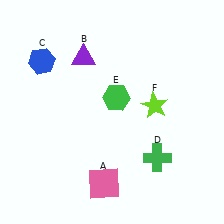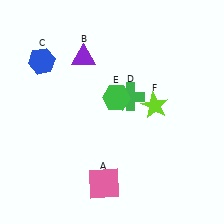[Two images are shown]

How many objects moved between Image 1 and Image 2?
1 object moved between the two images.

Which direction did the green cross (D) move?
The green cross (D) moved up.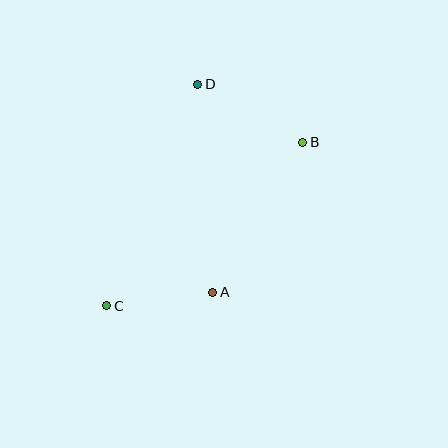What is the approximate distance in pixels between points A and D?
The distance between A and D is approximately 209 pixels.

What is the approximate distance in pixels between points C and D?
The distance between C and D is approximately 240 pixels.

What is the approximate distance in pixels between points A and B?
The distance between A and B is approximately 175 pixels.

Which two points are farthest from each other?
Points B and C are farthest from each other.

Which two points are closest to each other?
Points A and C are closest to each other.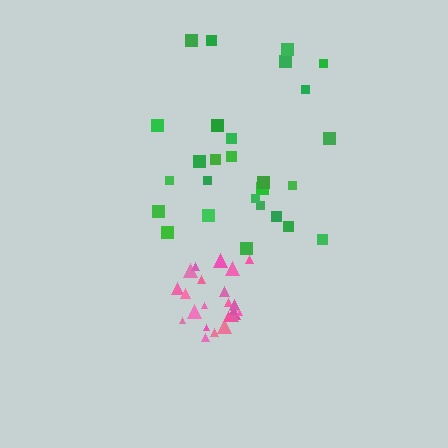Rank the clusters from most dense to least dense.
pink, green.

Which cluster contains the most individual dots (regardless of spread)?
Green (27).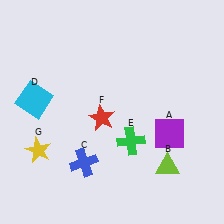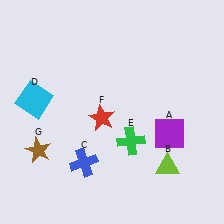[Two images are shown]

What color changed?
The star (G) changed from yellow in Image 1 to brown in Image 2.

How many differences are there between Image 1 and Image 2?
There is 1 difference between the two images.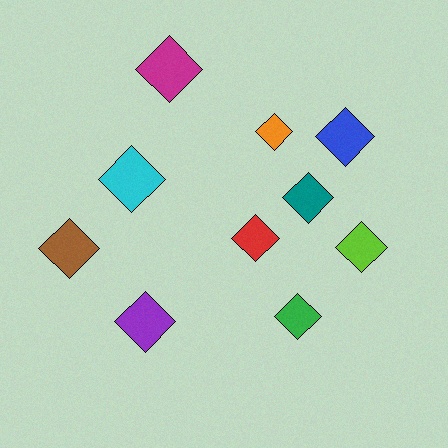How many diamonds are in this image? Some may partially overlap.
There are 10 diamonds.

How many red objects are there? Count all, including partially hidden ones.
There is 1 red object.